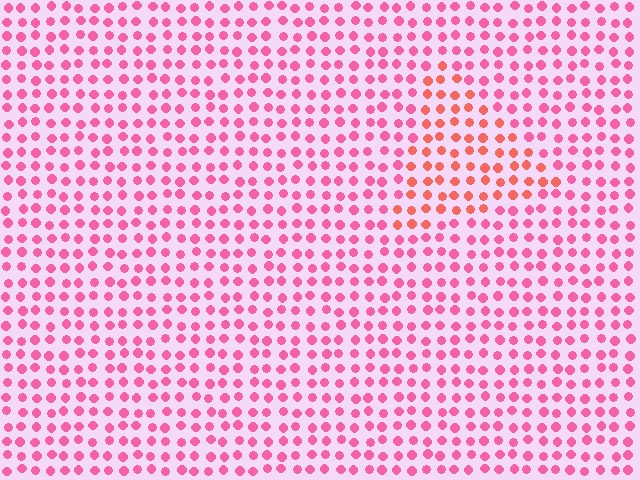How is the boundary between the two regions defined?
The boundary is defined purely by a slight shift in hue (about 30 degrees). Spacing, size, and orientation are identical on both sides.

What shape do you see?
I see a triangle.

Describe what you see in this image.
The image is filled with small pink elements in a uniform arrangement. A triangle-shaped region is visible where the elements are tinted to a slightly different hue, forming a subtle color boundary.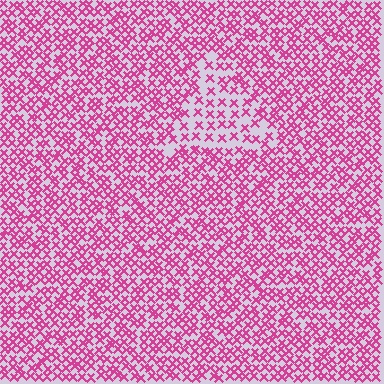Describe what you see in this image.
The image contains small magenta elements arranged at two different densities. A triangle-shaped region is visible where the elements are less densely packed than the surrounding area.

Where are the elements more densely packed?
The elements are more densely packed outside the triangle boundary.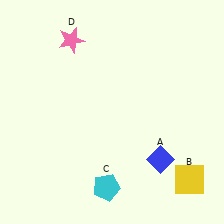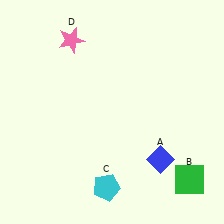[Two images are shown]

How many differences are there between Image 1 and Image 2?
There is 1 difference between the two images.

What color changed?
The square (B) changed from yellow in Image 1 to green in Image 2.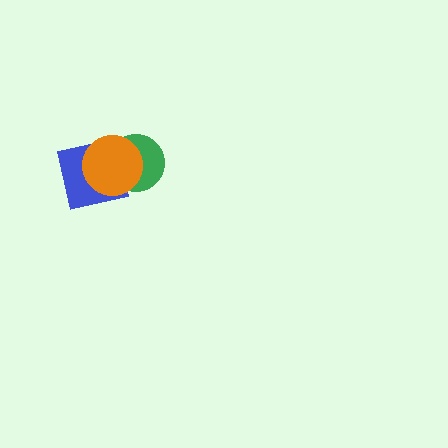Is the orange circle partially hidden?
No, no other shape covers it.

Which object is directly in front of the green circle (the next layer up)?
The blue square is directly in front of the green circle.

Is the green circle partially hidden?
Yes, it is partially covered by another shape.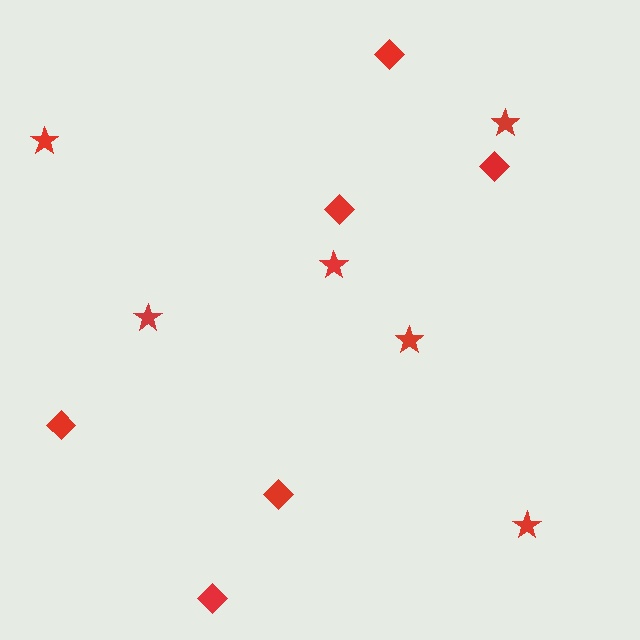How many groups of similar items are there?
There are 2 groups: one group of stars (6) and one group of diamonds (6).